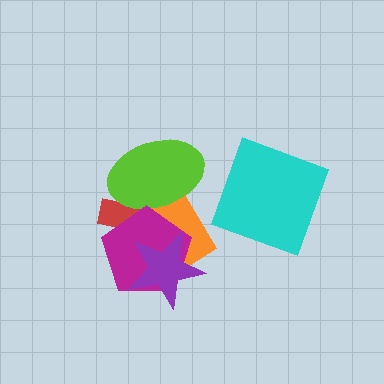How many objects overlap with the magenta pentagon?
4 objects overlap with the magenta pentagon.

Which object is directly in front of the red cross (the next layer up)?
The orange rectangle is directly in front of the red cross.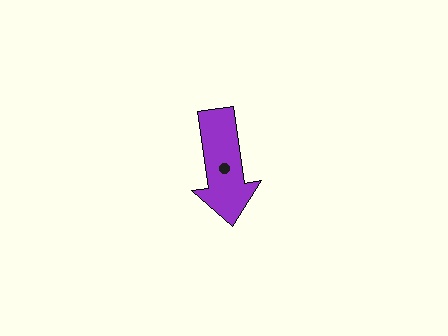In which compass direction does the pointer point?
South.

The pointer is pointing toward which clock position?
Roughly 6 o'clock.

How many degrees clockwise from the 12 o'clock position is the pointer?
Approximately 172 degrees.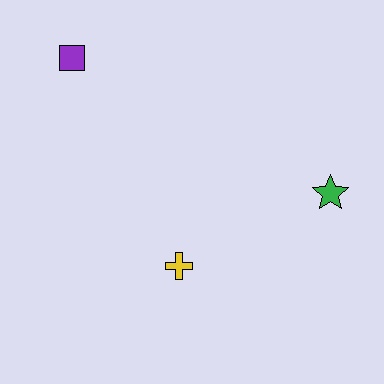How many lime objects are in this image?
There are no lime objects.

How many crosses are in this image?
There is 1 cross.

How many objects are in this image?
There are 3 objects.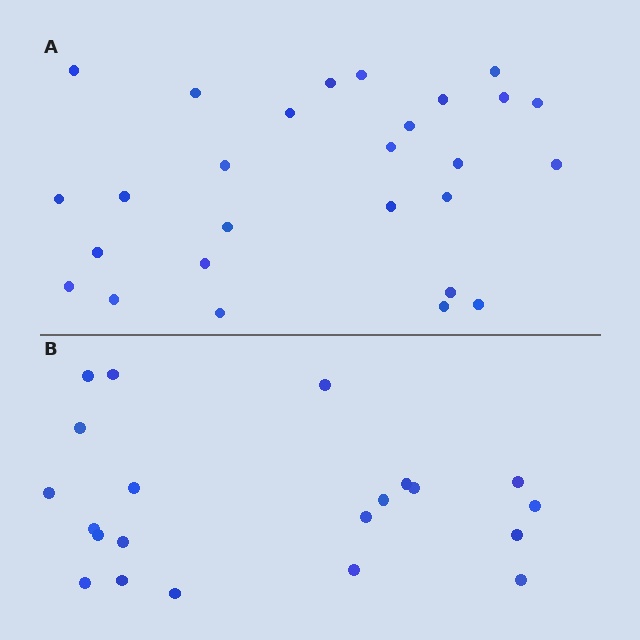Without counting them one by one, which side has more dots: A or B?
Region A (the top region) has more dots.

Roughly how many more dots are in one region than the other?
Region A has about 6 more dots than region B.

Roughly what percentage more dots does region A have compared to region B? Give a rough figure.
About 30% more.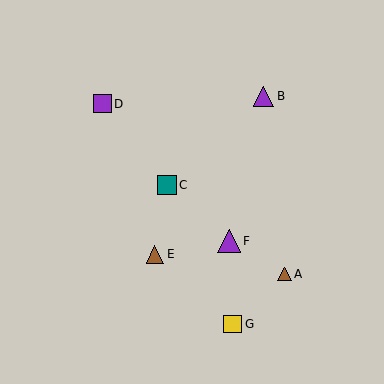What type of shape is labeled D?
Shape D is a purple square.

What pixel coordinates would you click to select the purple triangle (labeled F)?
Click at (229, 241) to select the purple triangle F.